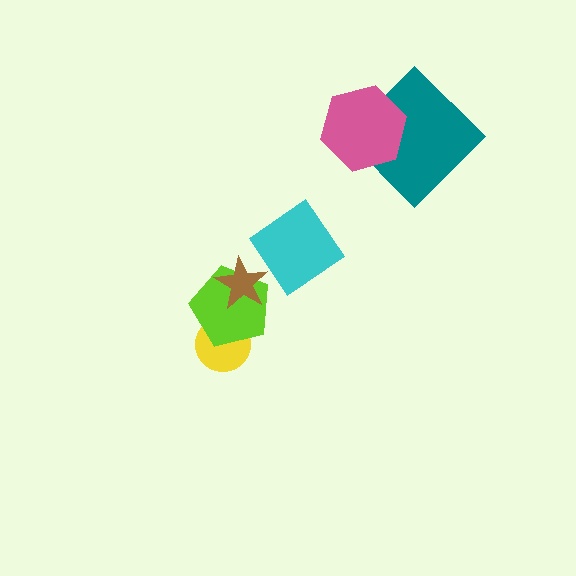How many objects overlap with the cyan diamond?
1 object overlaps with the cyan diamond.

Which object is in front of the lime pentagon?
The brown star is in front of the lime pentagon.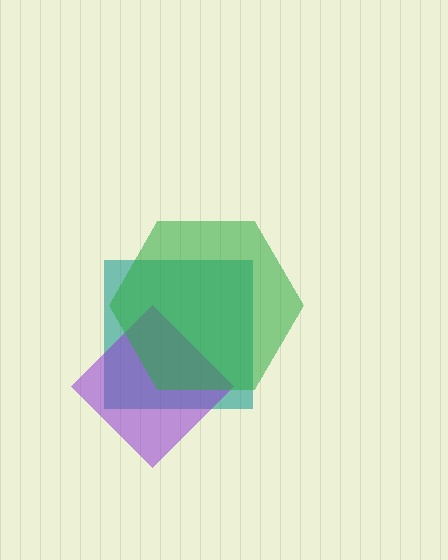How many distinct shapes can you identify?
There are 3 distinct shapes: a teal square, a purple diamond, a green hexagon.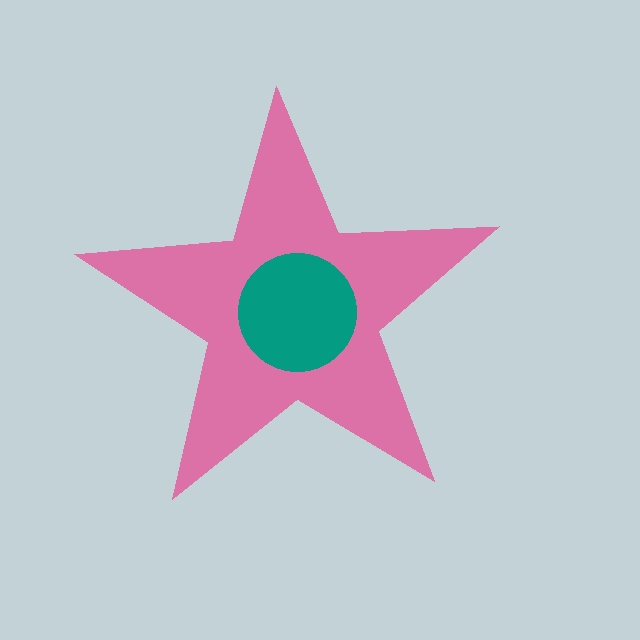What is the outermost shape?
The pink star.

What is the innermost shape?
The teal circle.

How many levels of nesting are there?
2.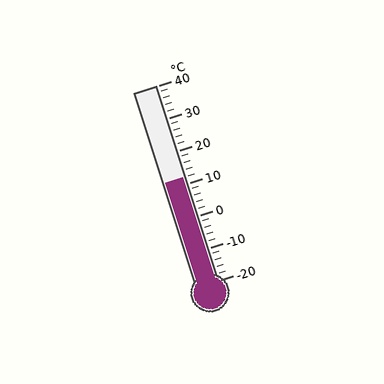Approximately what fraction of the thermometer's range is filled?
The thermometer is filled to approximately 55% of its range.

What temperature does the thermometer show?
The thermometer shows approximately 12°C.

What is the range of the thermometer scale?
The thermometer scale ranges from -20°C to 40°C.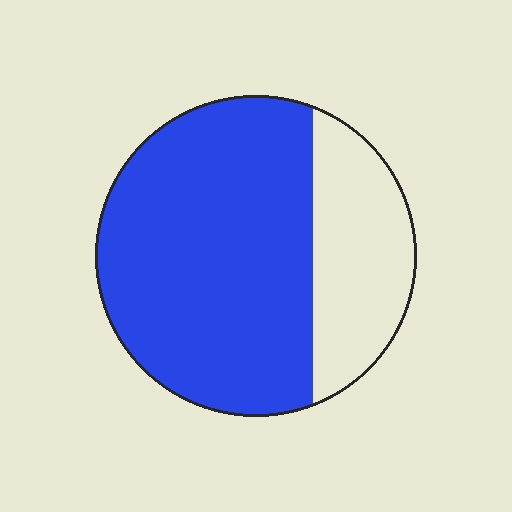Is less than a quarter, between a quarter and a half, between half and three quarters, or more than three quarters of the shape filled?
Between half and three quarters.